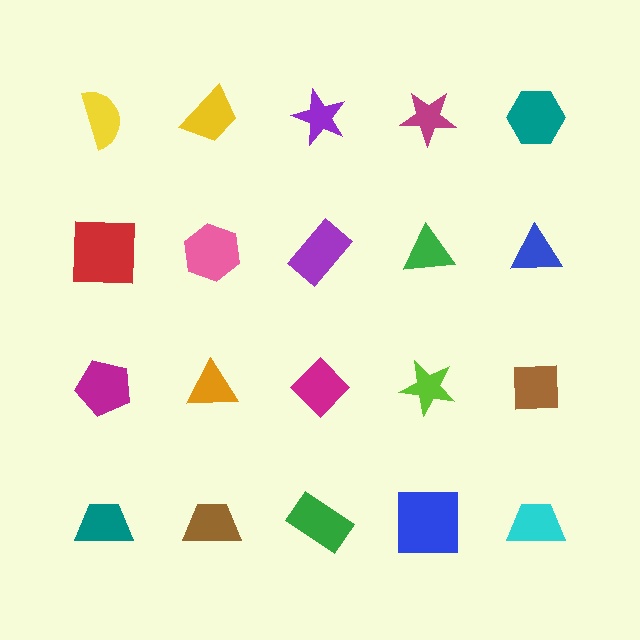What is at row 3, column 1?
A magenta pentagon.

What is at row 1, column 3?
A purple star.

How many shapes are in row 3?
5 shapes.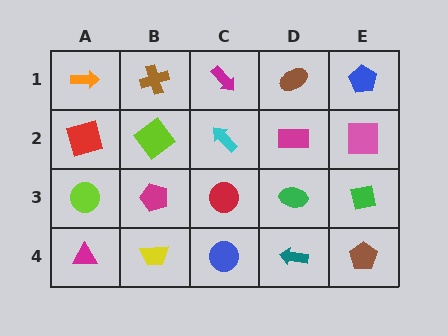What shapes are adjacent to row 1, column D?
A magenta rectangle (row 2, column D), a magenta arrow (row 1, column C), a blue pentagon (row 1, column E).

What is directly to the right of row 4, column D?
A brown pentagon.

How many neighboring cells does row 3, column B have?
4.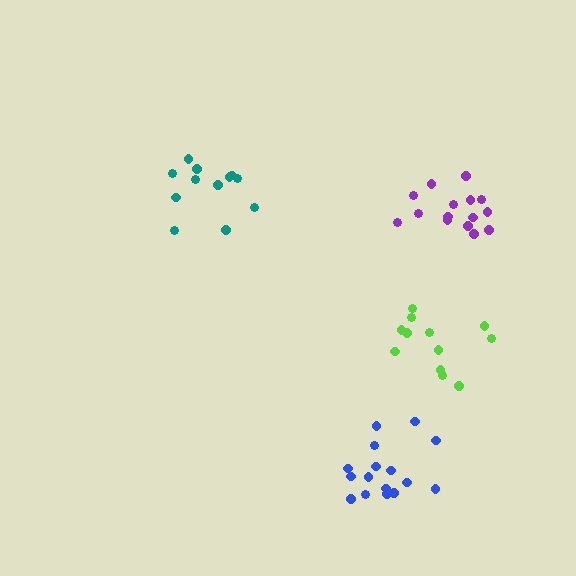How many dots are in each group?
Group 1: 12 dots, Group 2: 12 dots, Group 3: 16 dots, Group 4: 15 dots (55 total).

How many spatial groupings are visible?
There are 4 spatial groupings.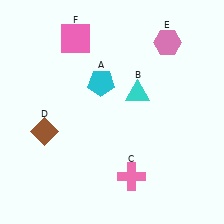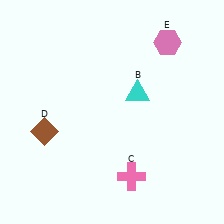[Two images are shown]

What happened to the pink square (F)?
The pink square (F) was removed in Image 2. It was in the top-left area of Image 1.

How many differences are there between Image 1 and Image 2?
There are 2 differences between the two images.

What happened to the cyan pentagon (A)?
The cyan pentagon (A) was removed in Image 2. It was in the top-left area of Image 1.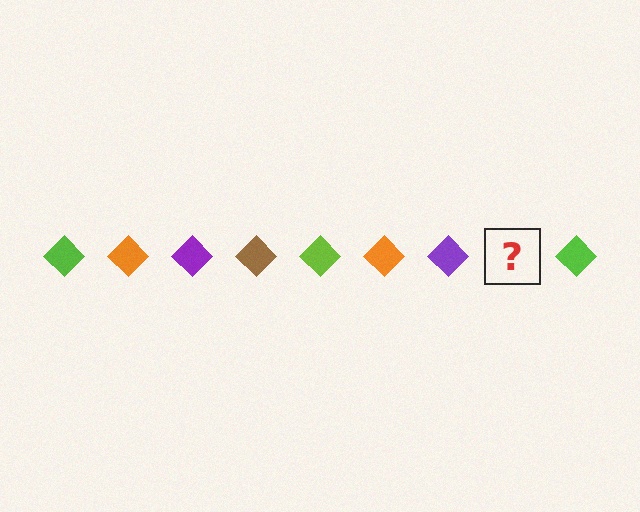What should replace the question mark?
The question mark should be replaced with a brown diamond.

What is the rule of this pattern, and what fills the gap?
The rule is that the pattern cycles through lime, orange, purple, brown diamonds. The gap should be filled with a brown diamond.